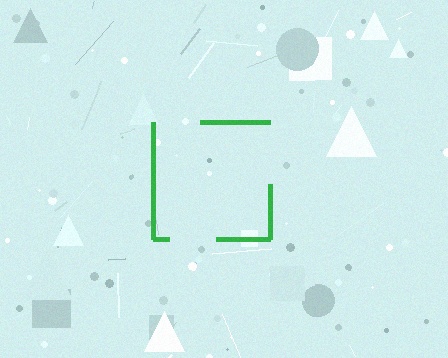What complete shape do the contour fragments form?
The contour fragments form a square.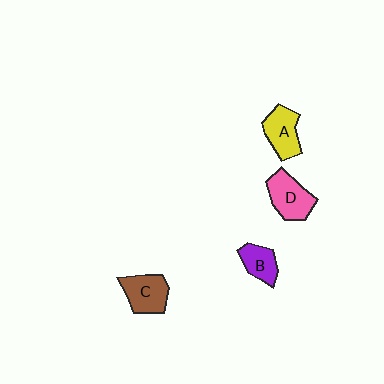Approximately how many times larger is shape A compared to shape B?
Approximately 1.3 times.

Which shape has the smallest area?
Shape B (purple).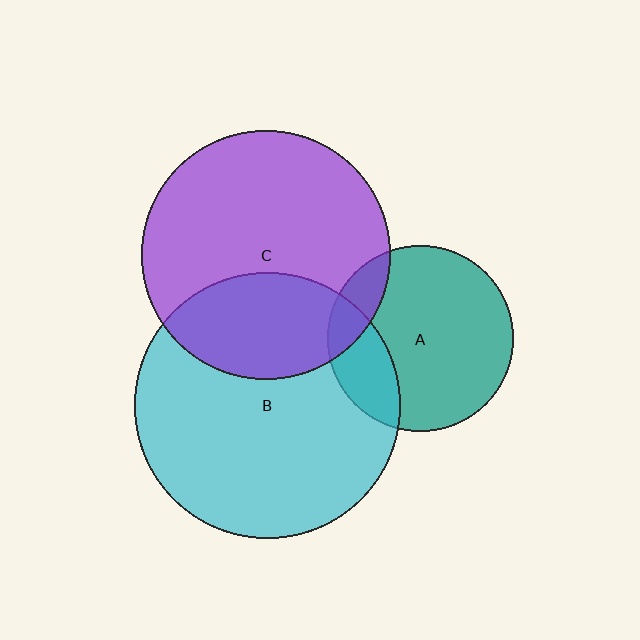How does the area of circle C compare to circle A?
Approximately 1.8 times.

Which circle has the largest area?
Circle B (cyan).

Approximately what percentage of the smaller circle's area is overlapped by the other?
Approximately 15%.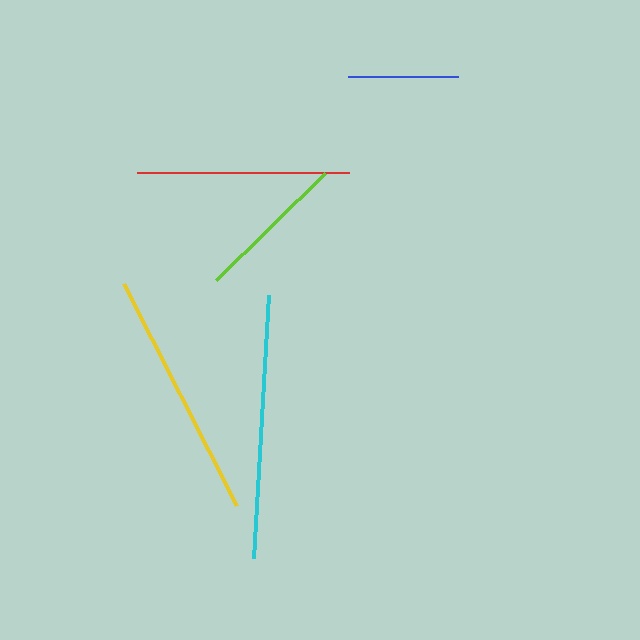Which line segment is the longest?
The cyan line is the longest at approximately 263 pixels.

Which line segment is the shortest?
The blue line is the shortest at approximately 111 pixels.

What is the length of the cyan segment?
The cyan segment is approximately 263 pixels long.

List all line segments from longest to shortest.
From longest to shortest: cyan, yellow, red, lime, blue.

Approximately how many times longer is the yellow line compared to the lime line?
The yellow line is approximately 1.6 times the length of the lime line.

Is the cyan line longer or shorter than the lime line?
The cyan line is longer than the lime line.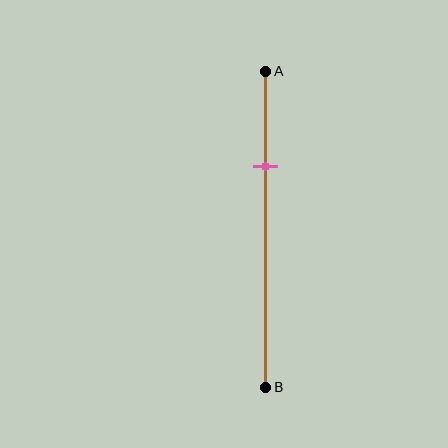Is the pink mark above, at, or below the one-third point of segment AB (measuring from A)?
The pink mark is above the one-third point of segment AB.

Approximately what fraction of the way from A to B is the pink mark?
The pink mark is approximately 30% of the way from A to B.